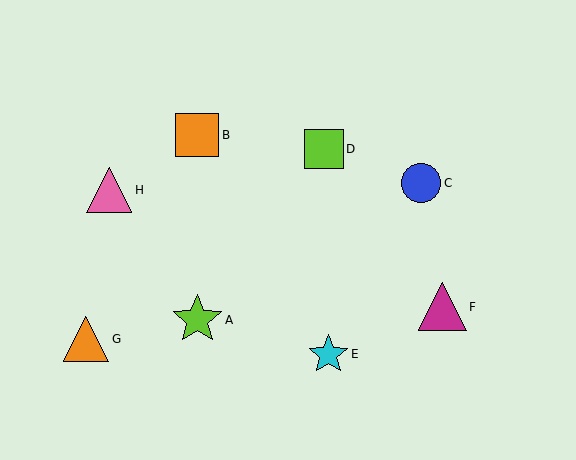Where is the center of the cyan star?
The center of the cyan star is at (328, 354).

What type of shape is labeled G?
Shape G is an orange triangle.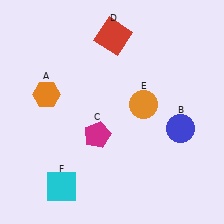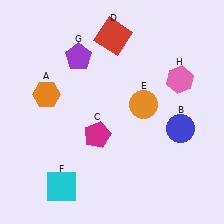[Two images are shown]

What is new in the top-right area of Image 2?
A pink hexagon (H) was added in the top-right area of Image 2.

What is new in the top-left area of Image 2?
A purple pentagon (G) was added in the top-left area of Image 2.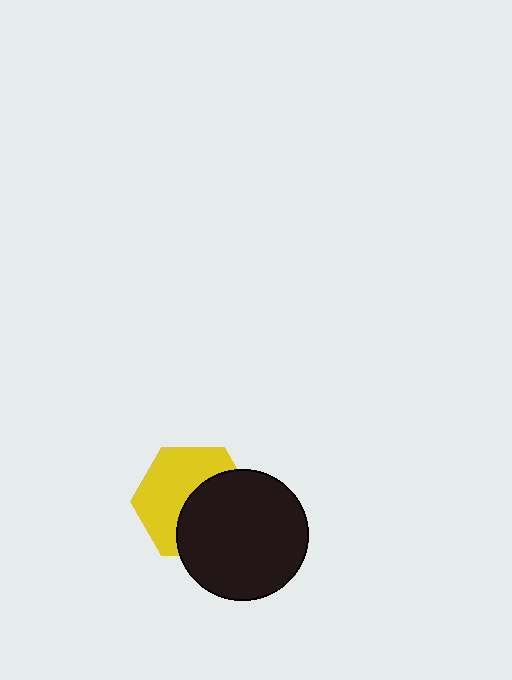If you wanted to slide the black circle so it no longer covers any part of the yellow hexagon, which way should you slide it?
Slide it toward the lower-right — that is the most direct way to separate the two shapes.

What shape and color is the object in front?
The object in front is a black circle.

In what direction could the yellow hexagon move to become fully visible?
The yellow hexagon could move toward the upper-left. That would shift it out from behind the black circle entirely.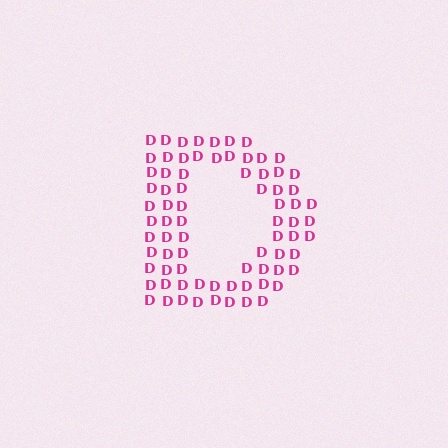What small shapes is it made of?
It is made of small letter D's.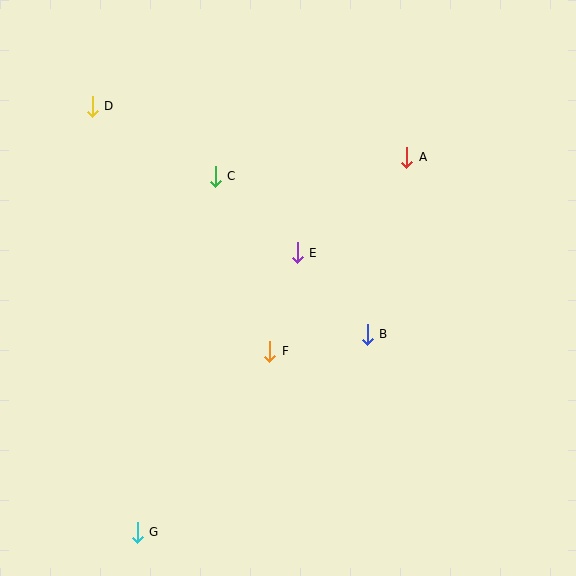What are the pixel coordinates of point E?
Point E is at (297, 253).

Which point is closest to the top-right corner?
Point A is closest to the top-right corner.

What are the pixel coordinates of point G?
Point G is at (137, 532).